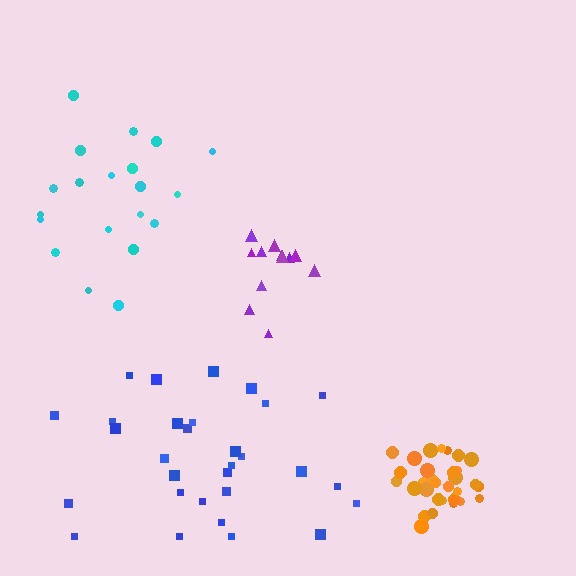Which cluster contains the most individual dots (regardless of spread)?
Orange (34).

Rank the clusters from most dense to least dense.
orange, purple, cyan, blue.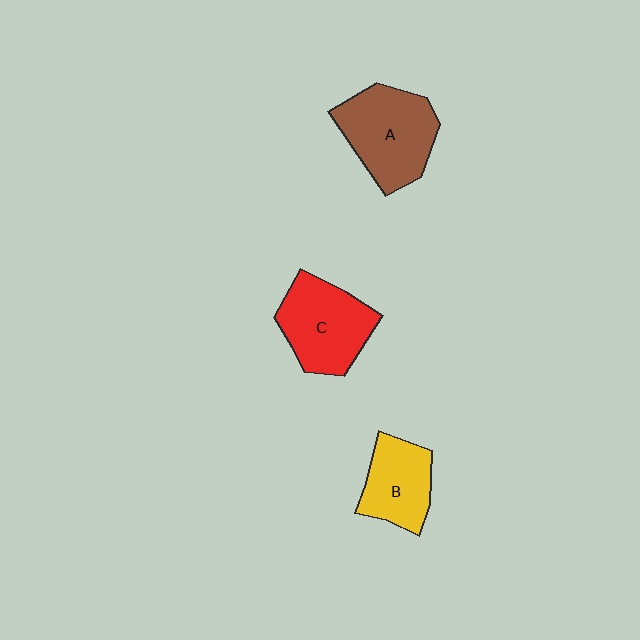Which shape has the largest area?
Shape A (brown).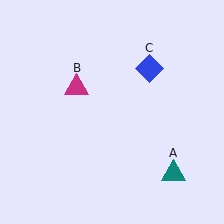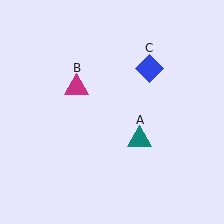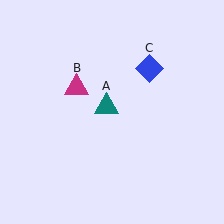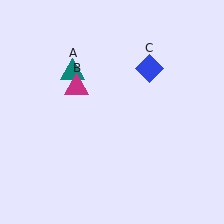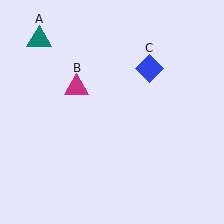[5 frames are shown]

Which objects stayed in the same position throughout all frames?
Magenta triangle (object B) and blue diamond (object C) remained stationary.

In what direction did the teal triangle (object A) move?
The teal triangle (object A) moved up and to the left.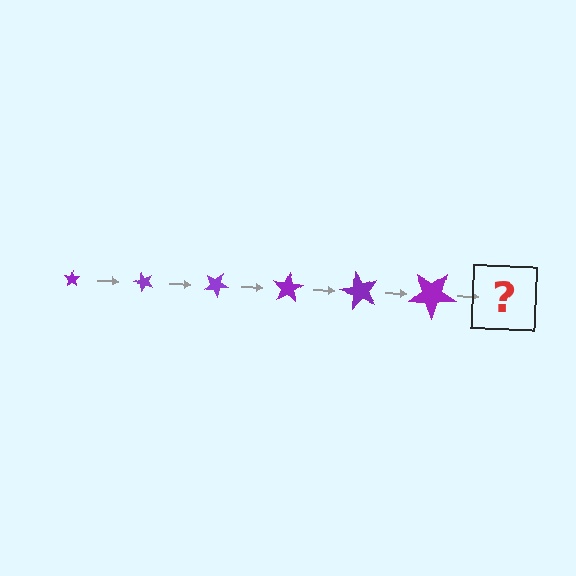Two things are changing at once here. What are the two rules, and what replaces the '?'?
The two rules are that the star grows larger each step and it rotates 50 degrees each step. The '?' should be a star, larger than the previous one and rotated 300 degrees from the start.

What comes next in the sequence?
The next element should be a star, larger than the previous one and rotated 300 degrees from the start.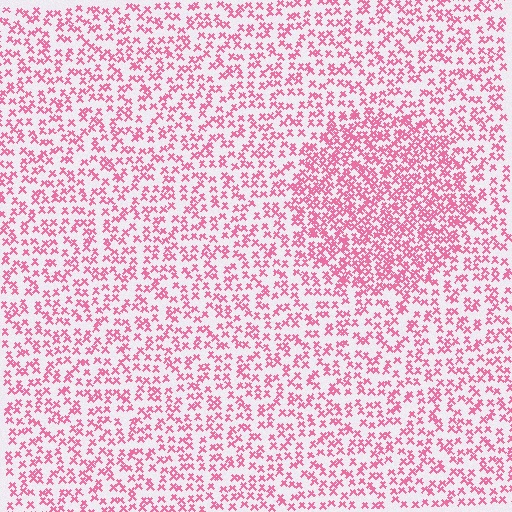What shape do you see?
I see a circle.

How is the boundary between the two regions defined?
The boundary is defined by a change in element density (approximately 1.9x ratio). All elements are the same color, size, and shape.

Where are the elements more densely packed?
The elements are more densely packed inside the circle boundary.